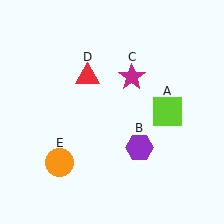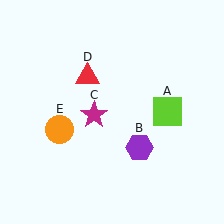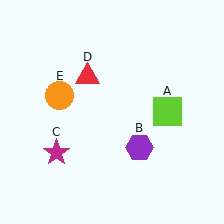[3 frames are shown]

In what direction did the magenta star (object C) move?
The magenta star (object C) moved down and to the left.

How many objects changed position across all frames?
2 objects changed position: magenta star (object C), orange circle (object E).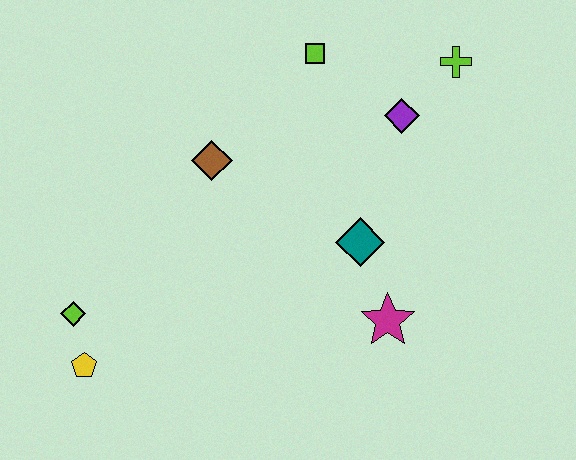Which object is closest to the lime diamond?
The yellow pentagon is closest to the lime diamond.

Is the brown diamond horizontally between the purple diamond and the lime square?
No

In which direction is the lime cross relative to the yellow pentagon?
The lime cross is to the right of the yellow pentagon.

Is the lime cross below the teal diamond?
No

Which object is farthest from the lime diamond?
The lime cross is farthest from the lime diamond.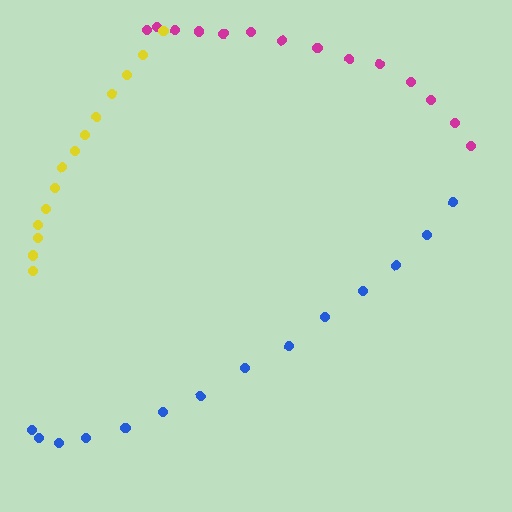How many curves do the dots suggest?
There are 3 distinct paths.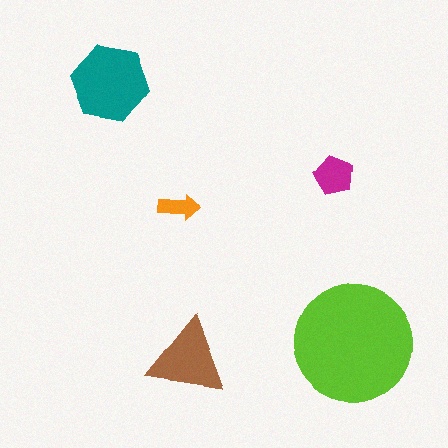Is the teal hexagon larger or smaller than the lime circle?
Smaller.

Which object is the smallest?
The orange arrow.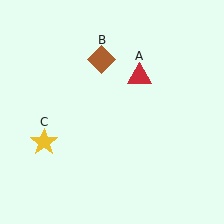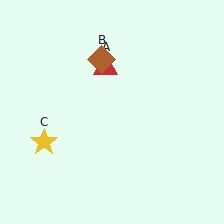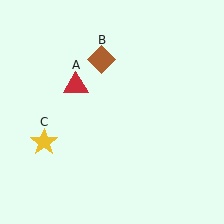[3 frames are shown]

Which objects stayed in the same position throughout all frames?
Brown diamond (object B) and yellow star (object C) remained stationary.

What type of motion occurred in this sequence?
The red triangle (object A) rotated counterclockwise around the center of the scene.